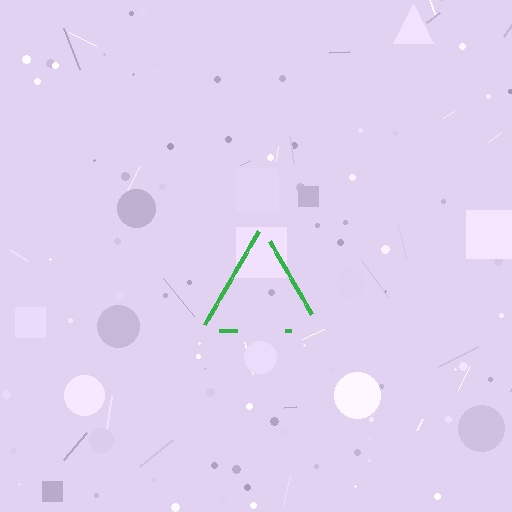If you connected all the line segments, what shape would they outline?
They would outline a triangle.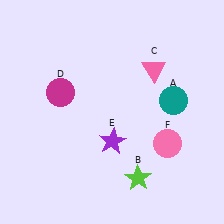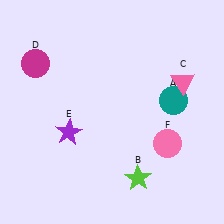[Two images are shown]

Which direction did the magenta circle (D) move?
The magenta circle (D) moved up.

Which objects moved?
The objects that moved are: the pink triangle (C), the magenta circle (D), the purple star (E).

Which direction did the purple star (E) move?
The purple star (E) moved left.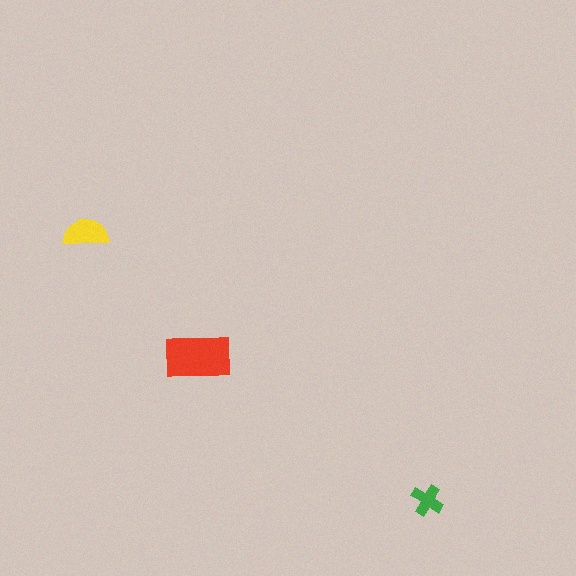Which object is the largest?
The red rectangle.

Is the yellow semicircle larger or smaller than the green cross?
Larger.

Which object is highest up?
The yellow semicircle is topmost.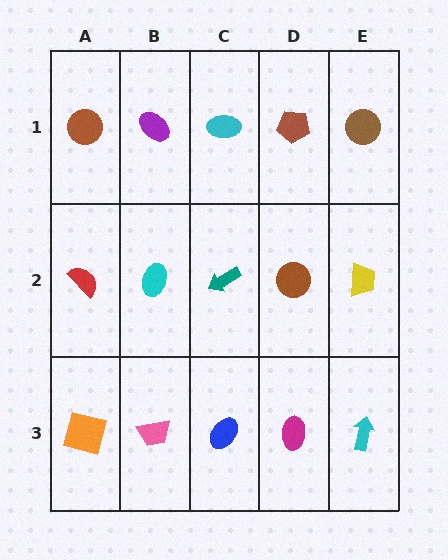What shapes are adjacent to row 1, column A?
A red semicircle (row 2, column A), a purple ellipse (row 1, column B).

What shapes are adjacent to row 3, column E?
A yellow trapezoid (row 2, column E), a magenta ellipse (row 3, column D).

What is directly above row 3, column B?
A cyan ellipse.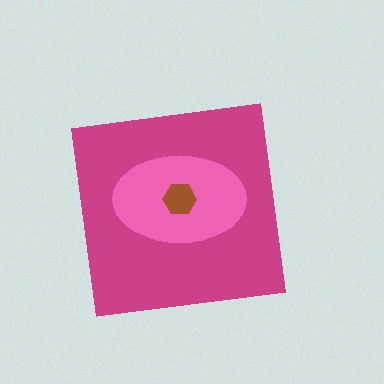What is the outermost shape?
The magenta square.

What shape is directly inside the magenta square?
The pink ellipse.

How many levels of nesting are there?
3.